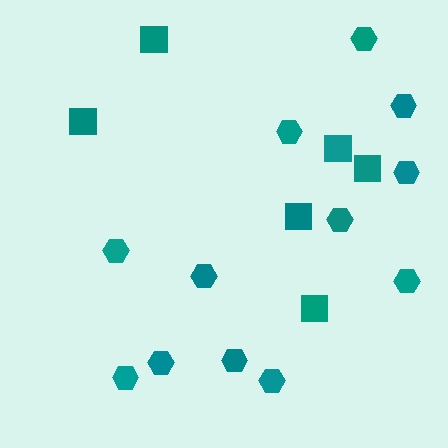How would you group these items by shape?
There are 2 groups: one group of hexagons (12) and one group of squares (6).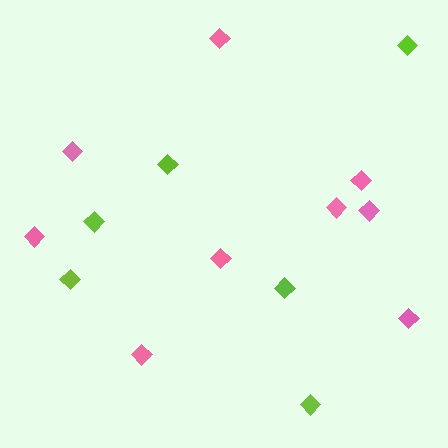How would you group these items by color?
There are 2 groups: one group of pink diamonds (9) and one group of lime diamonds (6).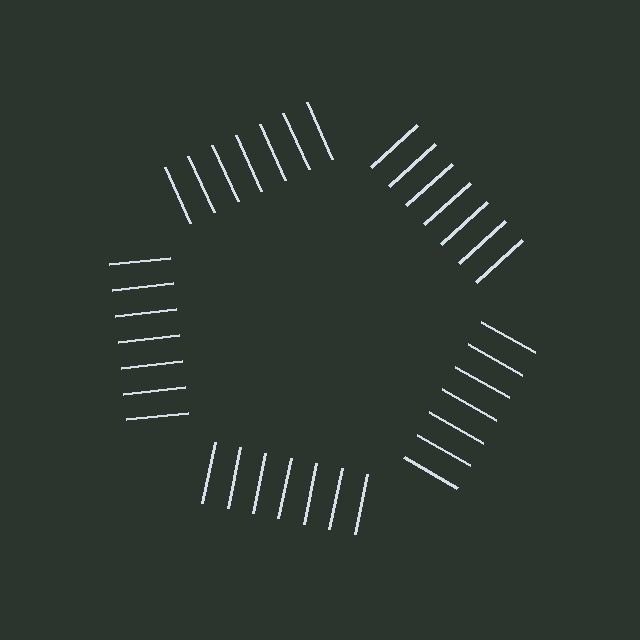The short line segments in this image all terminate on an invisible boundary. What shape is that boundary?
An illusory pentagon — the line segments terminate on its edges but no continuous stroke is drawn.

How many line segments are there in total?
35 — 7 along each of the 5 edges.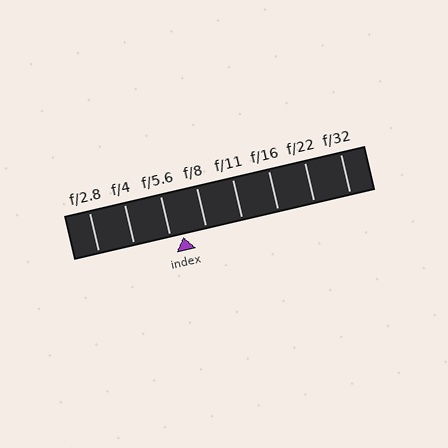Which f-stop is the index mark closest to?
The index mark is closest to f/5.6.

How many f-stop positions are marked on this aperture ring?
There are 8 f-stop positions marked.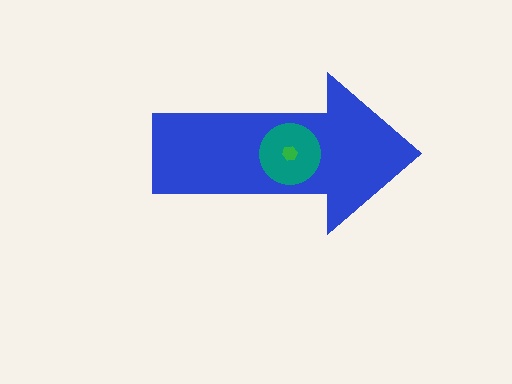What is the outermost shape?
The blue arrow.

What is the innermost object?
The green hexagon.